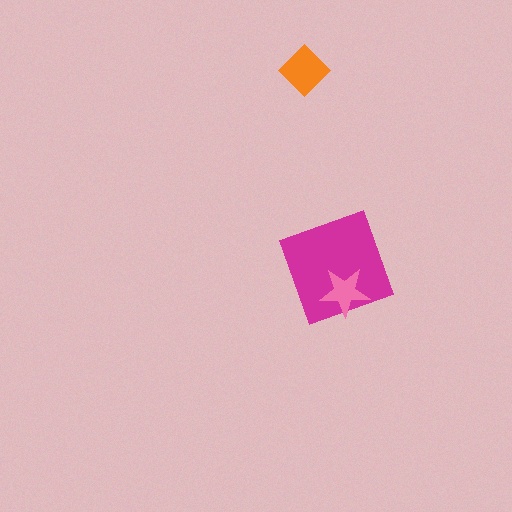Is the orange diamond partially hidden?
No, no other shape covers it.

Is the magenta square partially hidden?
Yes, it is partially covered by another shape.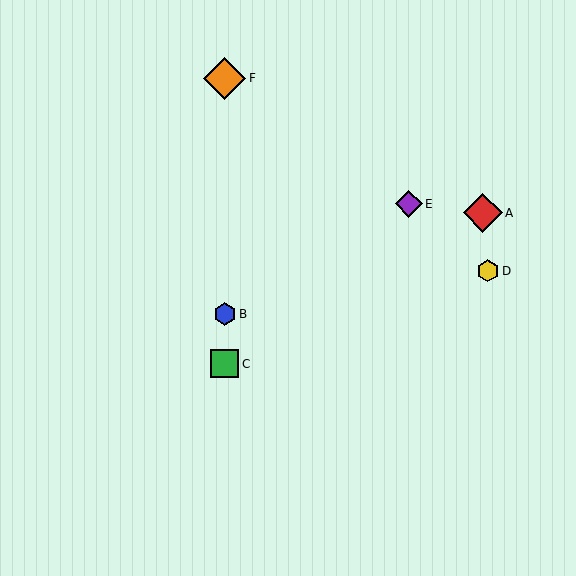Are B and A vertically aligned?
No, B is at x≈225 and A is at x≈483.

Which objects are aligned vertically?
Objects B, C, F are aligned vertically.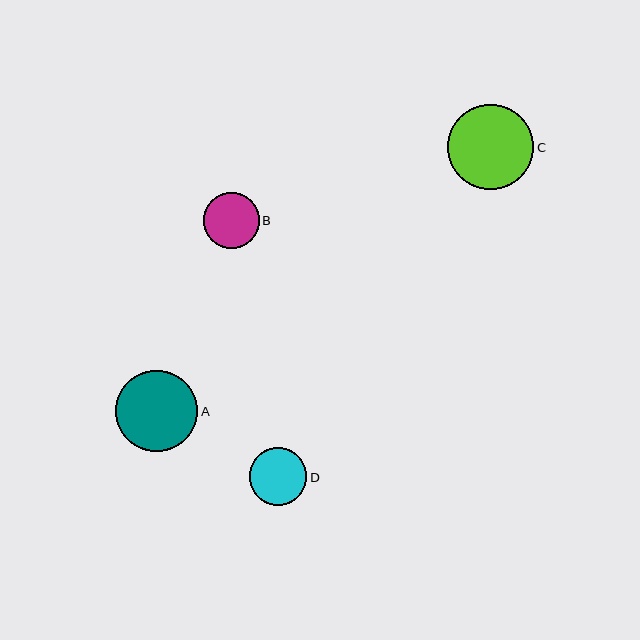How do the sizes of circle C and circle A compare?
Circle C and circle A are approximately the same size.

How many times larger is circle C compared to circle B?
Circle C is approximately 1.5 times the size of circle B.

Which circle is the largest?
Circle C is the largest with a size of approximately 86 pixels.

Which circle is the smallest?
Circle B is the smallest with a size of approximately 55 pixels.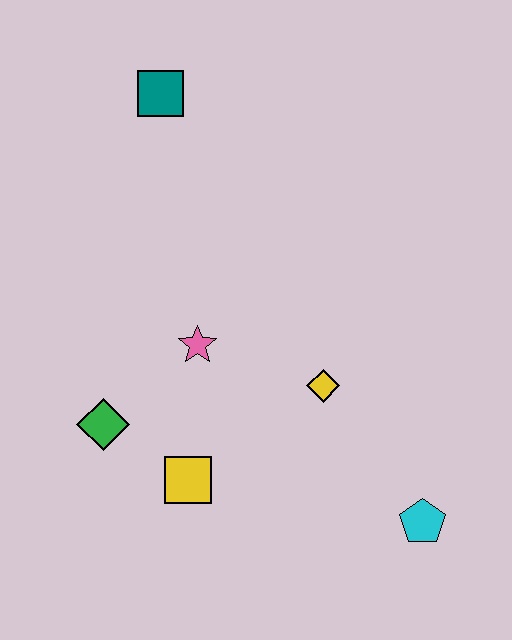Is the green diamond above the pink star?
No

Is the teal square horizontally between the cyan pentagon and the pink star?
No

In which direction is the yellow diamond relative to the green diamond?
The yellow diamond is to the right of the green diamond.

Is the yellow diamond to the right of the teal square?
Yes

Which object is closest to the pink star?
The green diamond is closest to the pink star.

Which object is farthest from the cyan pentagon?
The teal square is farthest from the cyan pentagon.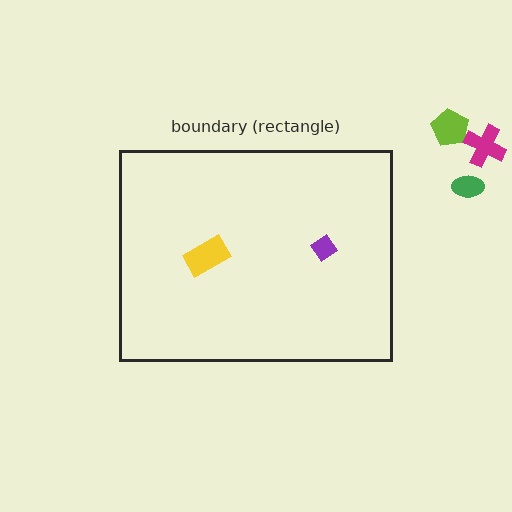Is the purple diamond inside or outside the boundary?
Inside.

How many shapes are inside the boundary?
2 inside, 3 outside.